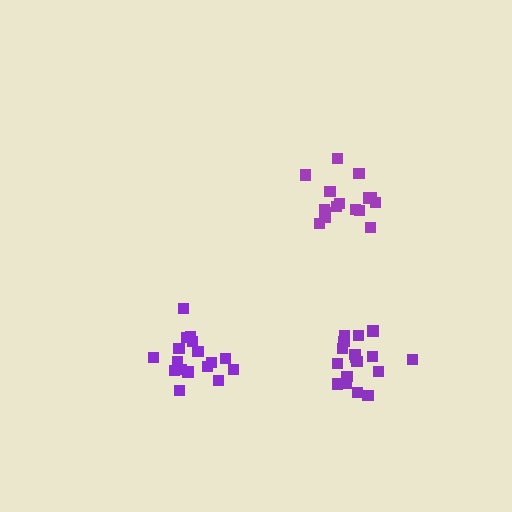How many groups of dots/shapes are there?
There are 3 groups.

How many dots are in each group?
Group 1: 17 dots, Group 2: 16 dots, Group 3: 17 dots (50 total).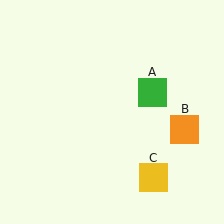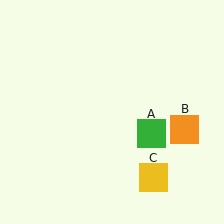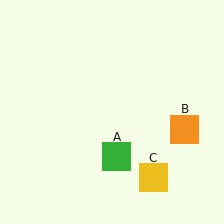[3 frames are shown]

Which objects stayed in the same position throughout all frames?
Orange square (object B) and yellow square (object C) remained stationary.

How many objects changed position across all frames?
1 object changed position: green square (object A).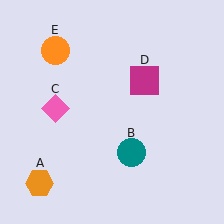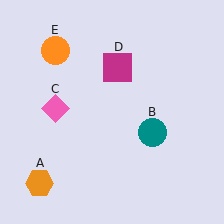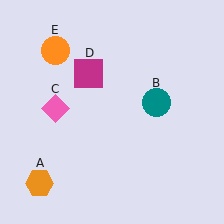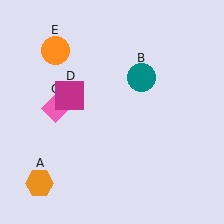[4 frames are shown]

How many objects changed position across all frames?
2 objects changed position: teal circle (object B), magenta square (object D).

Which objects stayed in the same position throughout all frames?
Orange hexagon (object A) and pink diamond (object C) and orange circle (object E) remained stationary.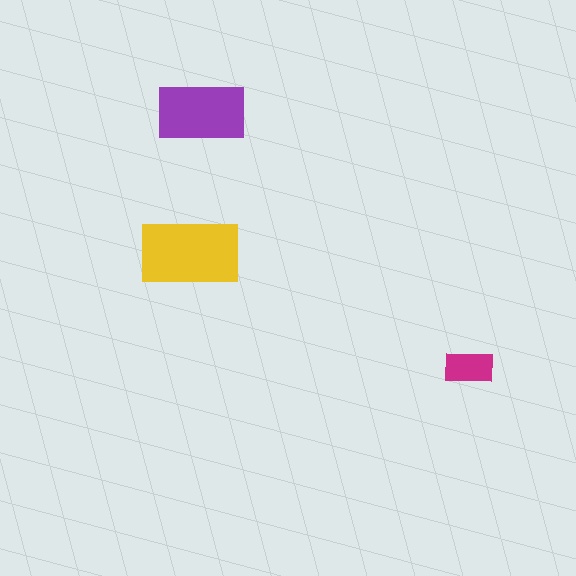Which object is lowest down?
The magenta rectangle is bottommost.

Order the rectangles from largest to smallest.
the yellow one, the purple one, the magenta one.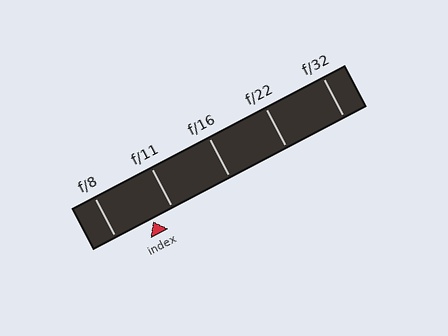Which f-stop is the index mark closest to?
The index mark is closest to f/11.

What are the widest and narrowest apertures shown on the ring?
The widest aperture shown is f/8 and the narrowest is f/32.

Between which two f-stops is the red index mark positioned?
The index mark is between f/8 and f/11.